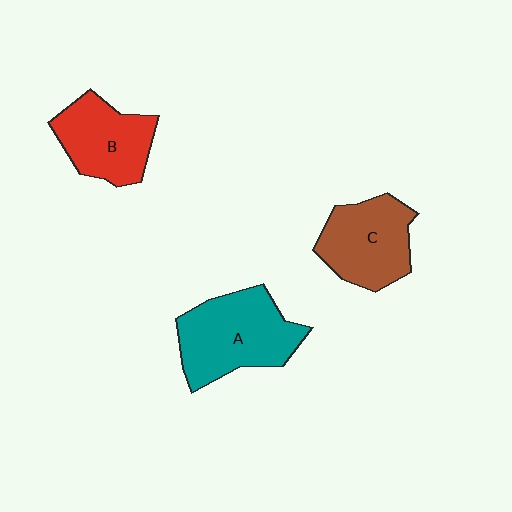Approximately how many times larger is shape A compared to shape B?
Approximately 1.3 times.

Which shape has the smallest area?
Shape B (red).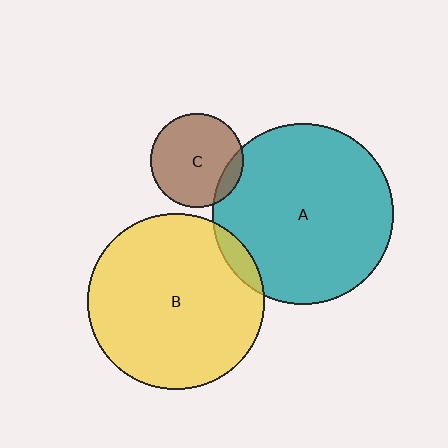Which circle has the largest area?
Circle A (teal).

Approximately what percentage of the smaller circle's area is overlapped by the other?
Approximately 10%.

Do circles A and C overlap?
Yes.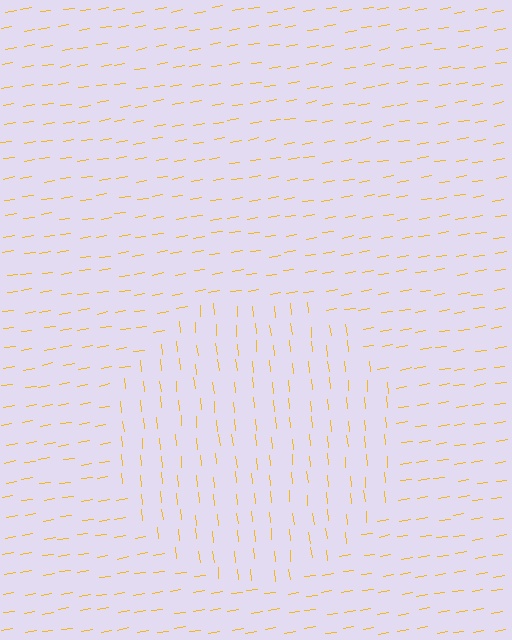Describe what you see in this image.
The image is filled with small yellow line segments. A circle region in the image has lines oriented differently from the surrounding lines, creating a visible texture boundary.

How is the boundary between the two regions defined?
The boundary is defined purely by a change in line orientation (approximately 86 degrees difference). All lines are the same color and thickness.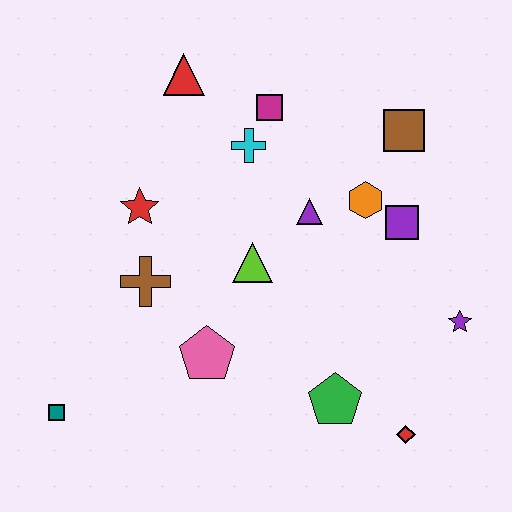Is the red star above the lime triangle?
Yes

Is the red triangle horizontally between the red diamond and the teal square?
Yes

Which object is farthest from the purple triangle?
The teal square is farthest from the purple triangle.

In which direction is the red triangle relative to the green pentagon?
The red triangle is above the green pentagon.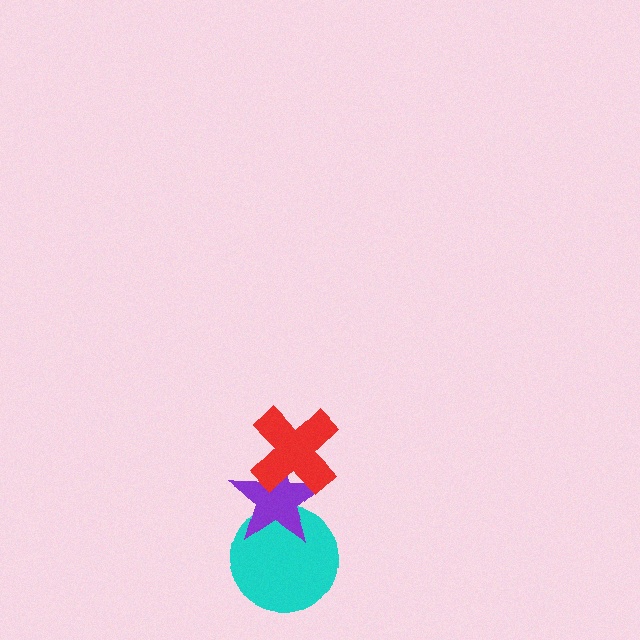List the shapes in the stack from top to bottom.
From top to bottom: the red cross, the purple star, the cyan circle.